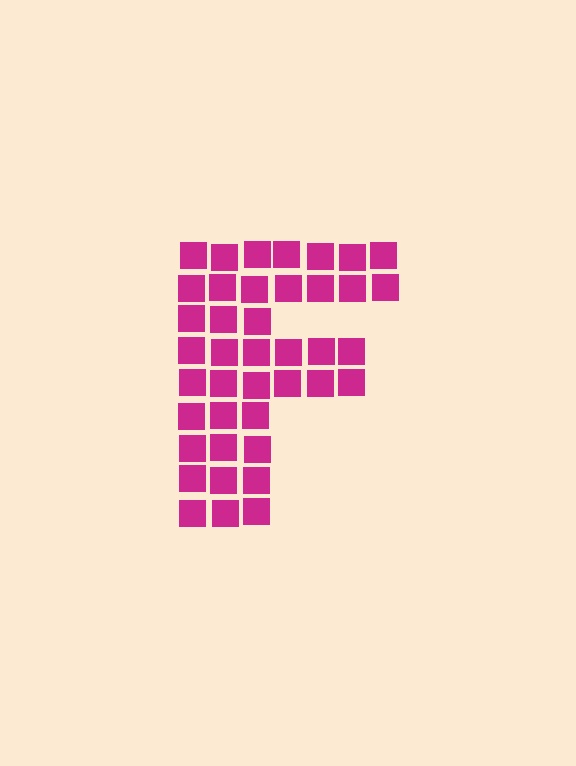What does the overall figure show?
The overall figure shows the letter F.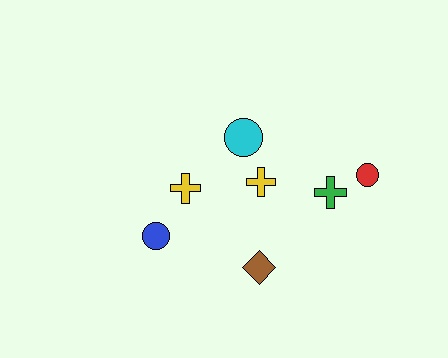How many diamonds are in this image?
There is 1 diamond.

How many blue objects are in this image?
There is 1 blue object.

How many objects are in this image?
There are 7 objects.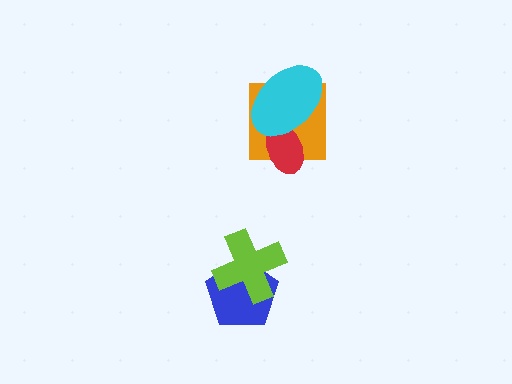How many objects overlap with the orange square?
2 objects overlap with the orange square.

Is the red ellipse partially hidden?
Yes, it is partially covered by another shape.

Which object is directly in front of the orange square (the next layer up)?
The red ellipse is directly in front of the orange square.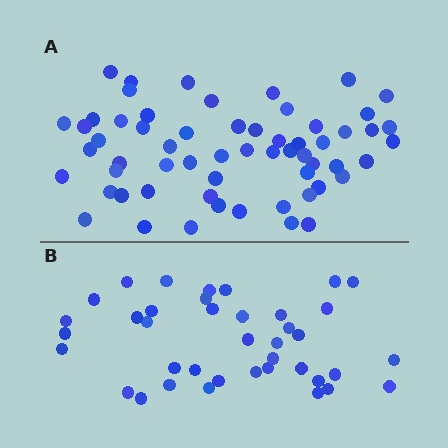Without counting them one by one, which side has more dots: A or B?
Region A (the top region) has more dots.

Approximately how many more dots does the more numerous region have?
Region A has approximately 20 more dots than region B.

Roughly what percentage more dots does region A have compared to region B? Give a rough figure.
About 55% more.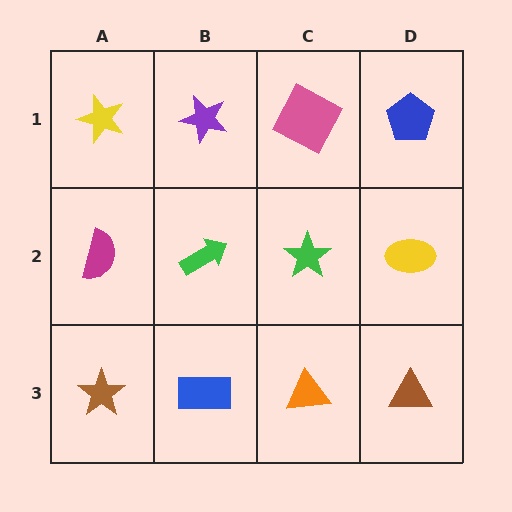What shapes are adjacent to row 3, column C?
A green star (row 2, column C), a blue rectangle (row 3, column B), a brown triangle (row 3, column D).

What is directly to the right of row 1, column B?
A pink square.